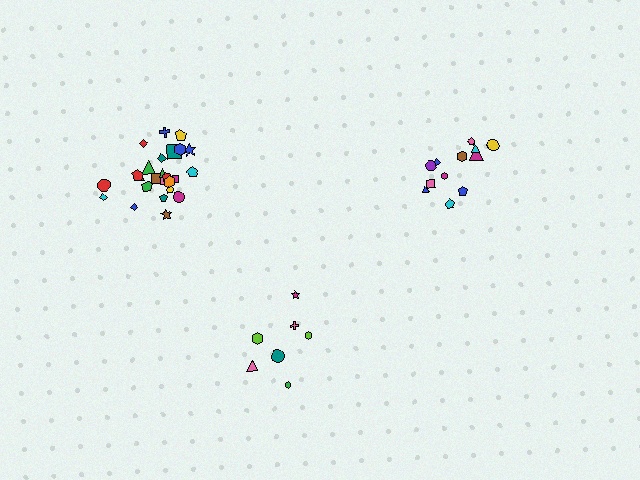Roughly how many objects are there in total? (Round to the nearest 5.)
Roughly 45 objects in total.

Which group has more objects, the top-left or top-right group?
The top-left group.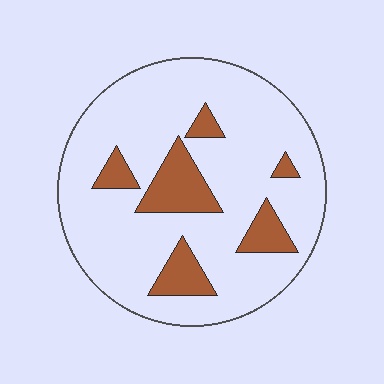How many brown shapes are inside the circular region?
6.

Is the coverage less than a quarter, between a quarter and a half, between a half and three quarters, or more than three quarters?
Less than a quarter.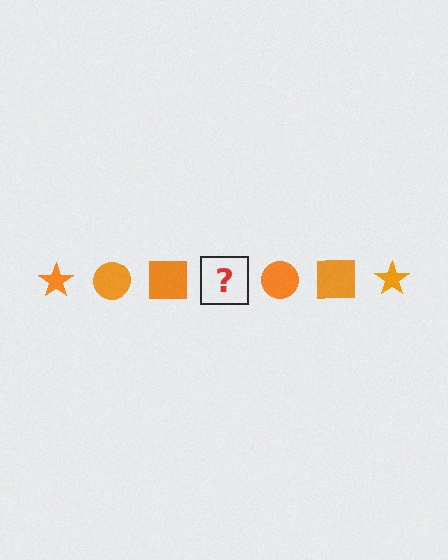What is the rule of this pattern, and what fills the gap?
The rule is that the pattern cycles through star, circle, square shapes in orange. The gap should be filled with an orange star.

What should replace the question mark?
The question mark should be replaced with an orange star.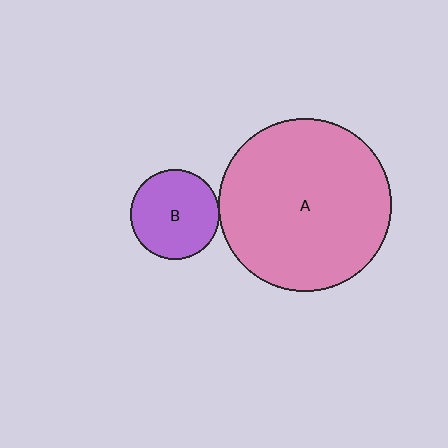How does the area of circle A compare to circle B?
Approximately 3.7 times.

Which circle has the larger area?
Circle A (pink).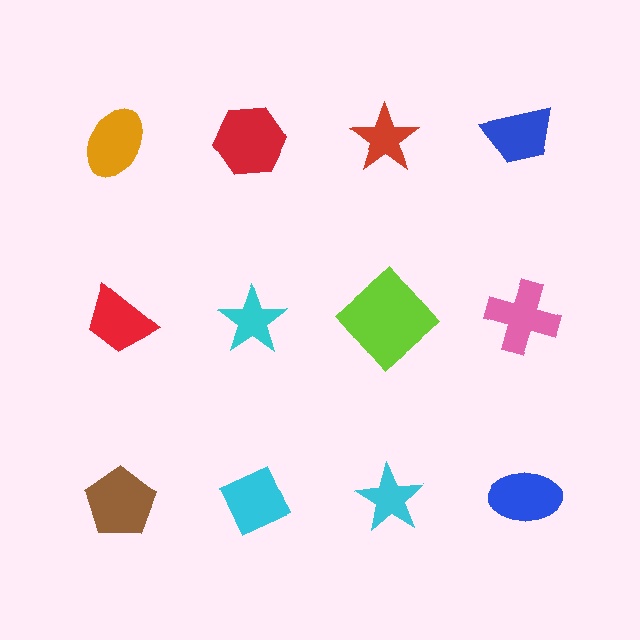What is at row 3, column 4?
A blue ellipse.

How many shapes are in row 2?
4 shapes.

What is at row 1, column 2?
A red hexagon.